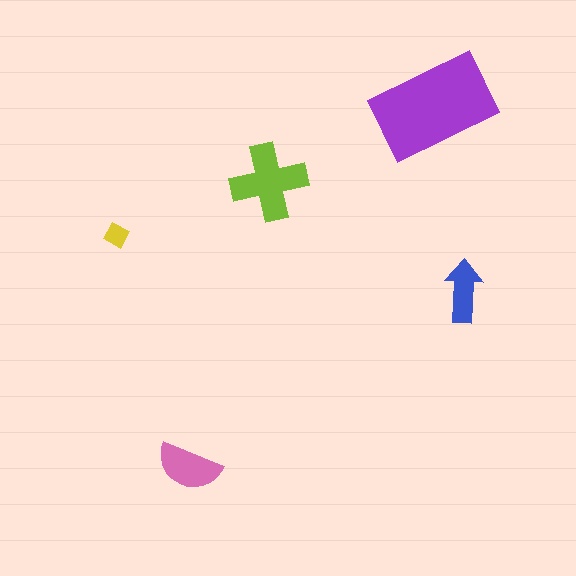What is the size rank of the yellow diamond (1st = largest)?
5th.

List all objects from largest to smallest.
The purple rectangle, the lime cross, the pink semicircle, the blue arrow, the yellow diamond.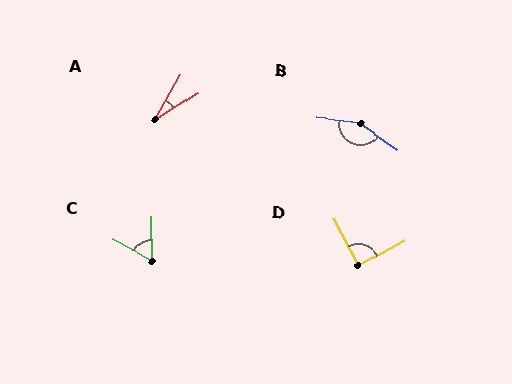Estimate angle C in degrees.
Approximately 63 degrees.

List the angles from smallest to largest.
A (28°), C (63°), D (89°), B (151°).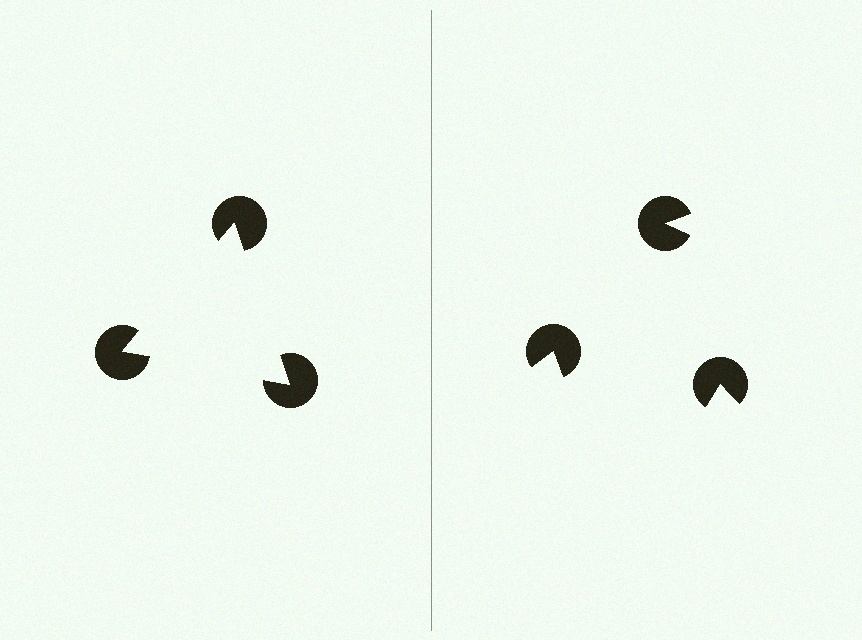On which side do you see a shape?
An illusory triangle appears on the left side. On the right side the wedge cuts are rotated, so no coherent shape forms.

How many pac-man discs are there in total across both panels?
6 — 3 on each side.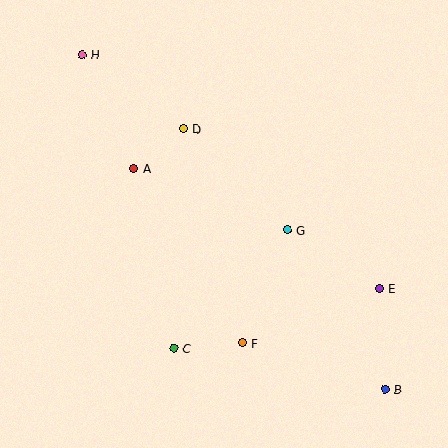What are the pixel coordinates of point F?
Point F is at (242, 343).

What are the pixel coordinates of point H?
Point H is at (82, 55).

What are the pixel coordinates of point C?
Point C is at (174, 348).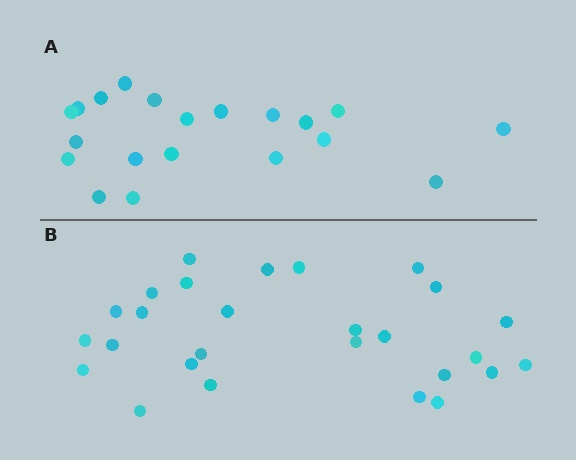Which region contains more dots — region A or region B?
Region B (the bottom region) has more dots.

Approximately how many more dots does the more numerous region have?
Region B has roughly 8 or so more dots than region A.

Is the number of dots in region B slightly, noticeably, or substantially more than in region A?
Region B has noticeably more, but not dramatically so. The ratio is roughly 1.4 to 1.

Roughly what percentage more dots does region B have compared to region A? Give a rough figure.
About 35% more.